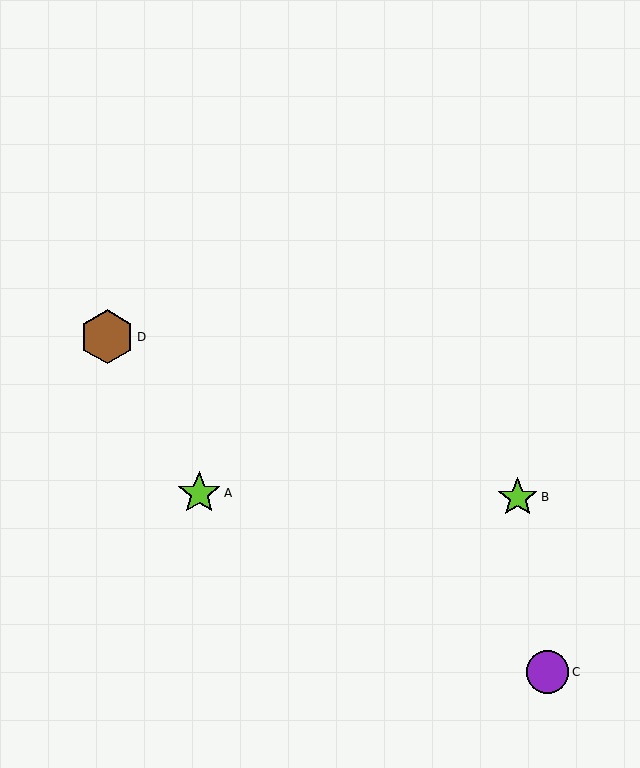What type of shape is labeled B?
Shape B is a lime star.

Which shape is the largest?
The brown hexagon (labeled D) is the largest.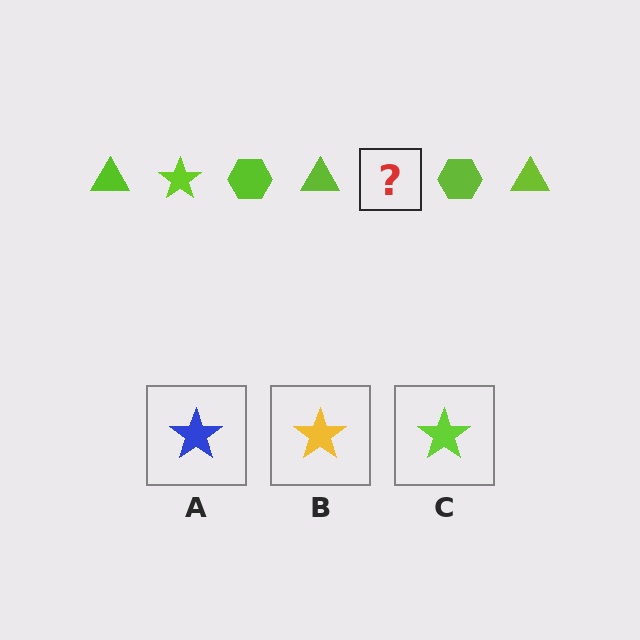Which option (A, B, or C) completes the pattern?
C.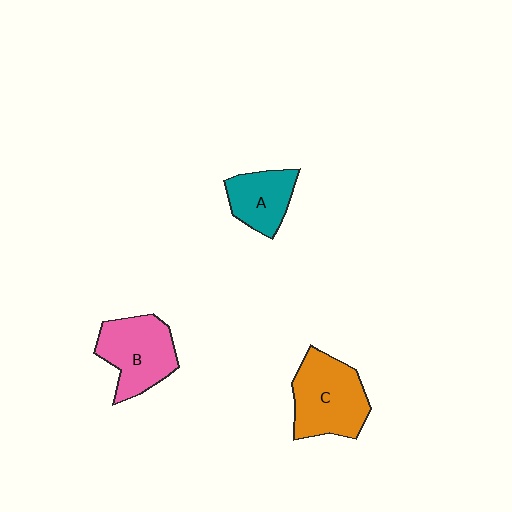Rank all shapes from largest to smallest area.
From largest to smallest: C (orange), B (pink), A (teal).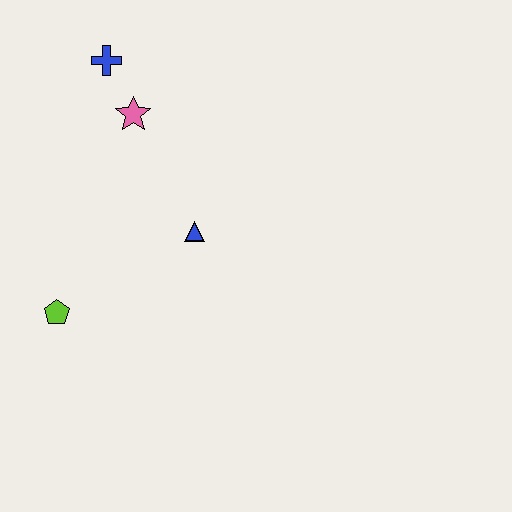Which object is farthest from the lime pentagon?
The blue cross is farthest from the lime pentagon.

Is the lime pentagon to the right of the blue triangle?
No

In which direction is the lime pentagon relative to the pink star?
The lime pentagon is below the pink star.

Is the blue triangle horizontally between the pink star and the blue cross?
No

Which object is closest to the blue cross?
The pink star is closest to the blue cross.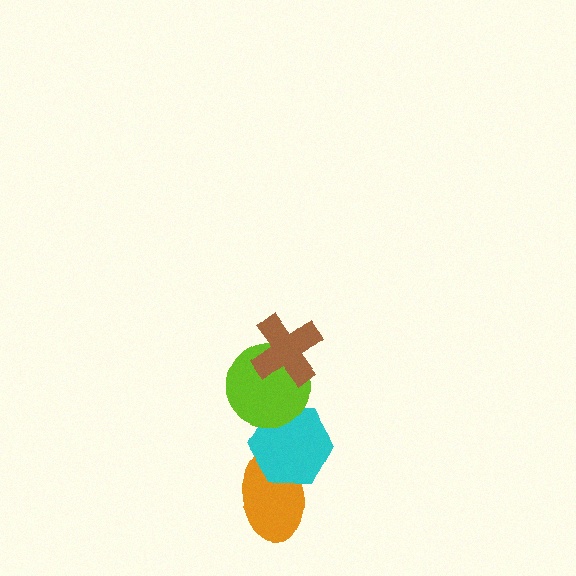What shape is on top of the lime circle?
The brown cross is on top of the lime circle.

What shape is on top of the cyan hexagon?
The lime circle is on top of the cyan hexagon.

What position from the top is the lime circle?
The lime circle is 2nd from the top.